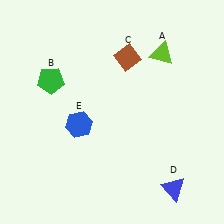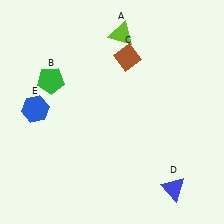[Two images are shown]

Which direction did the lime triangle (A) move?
The lime triangle (A) moved left.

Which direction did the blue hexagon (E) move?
The blue hexagon (E) moved left.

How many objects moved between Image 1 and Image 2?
2 objects moved between the two images.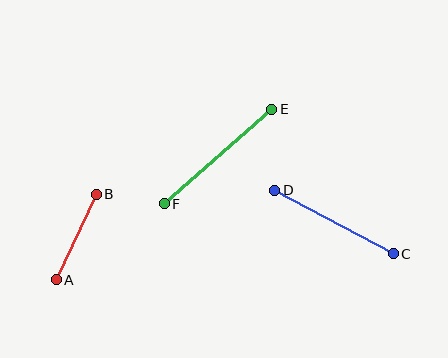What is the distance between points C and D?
The distance is approximately 134 pixels.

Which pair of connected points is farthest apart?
Points E and F are farthest apart.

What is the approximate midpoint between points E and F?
The midpoint is at approximately (218, 157) pixels.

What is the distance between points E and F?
The distance is approximately 143 pixels.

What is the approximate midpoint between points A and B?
The midpoint is at approximately (76, 237) pixels.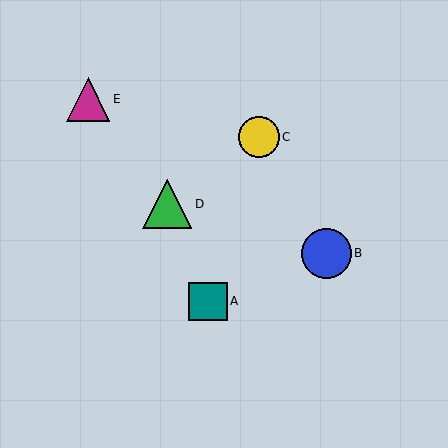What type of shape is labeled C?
Shape C is a yellow circle.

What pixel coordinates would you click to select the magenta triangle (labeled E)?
Click at (88, 99) to select the magenta triangle E.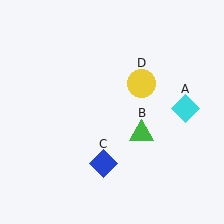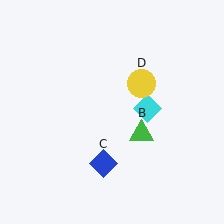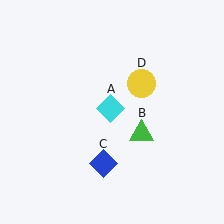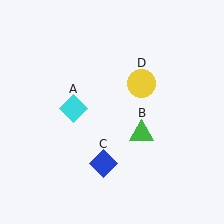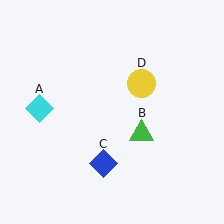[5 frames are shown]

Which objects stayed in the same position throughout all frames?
Green triangle (object B) and blue diamond (object C) and yellow circle (object D) remained stationary.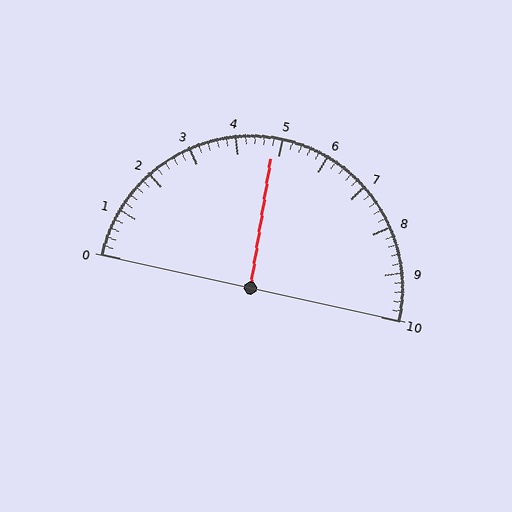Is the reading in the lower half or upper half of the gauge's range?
The reading is in the lower half of the range (0 to 10).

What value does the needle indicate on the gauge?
The needle indicates approximately 4.8.